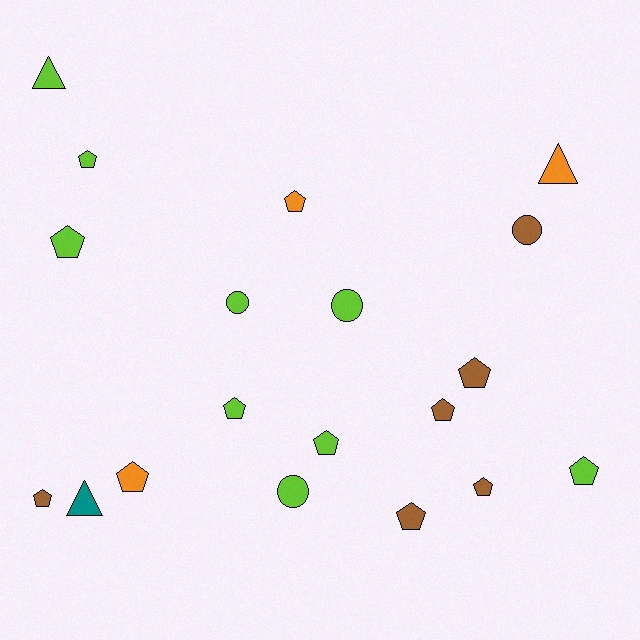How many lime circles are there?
There are 3 lime circles.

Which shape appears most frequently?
Pentagon, with 12 objects.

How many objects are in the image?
There are 19 objects.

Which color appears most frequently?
Lime, with 9 objects.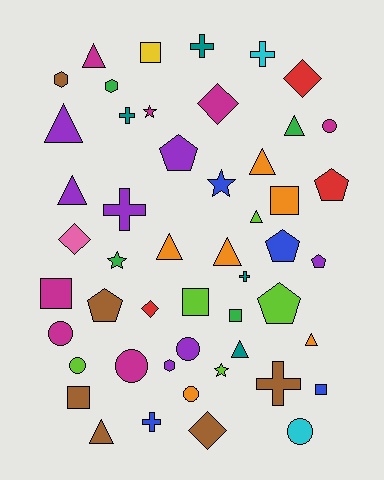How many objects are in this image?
There are 50 objects.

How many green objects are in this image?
There are 4 green objects.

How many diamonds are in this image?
There are 5 diamonds.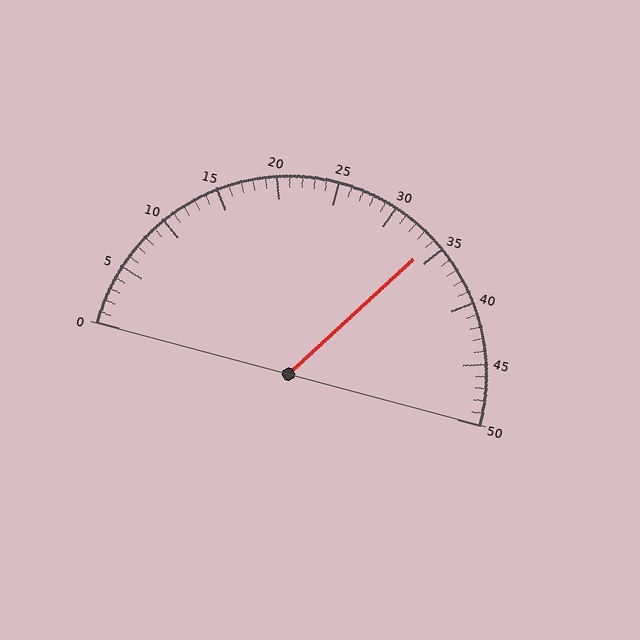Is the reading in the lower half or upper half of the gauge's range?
The reading is in the upper half of the range (0 to 50).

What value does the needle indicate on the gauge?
The needle indicates approximately 34.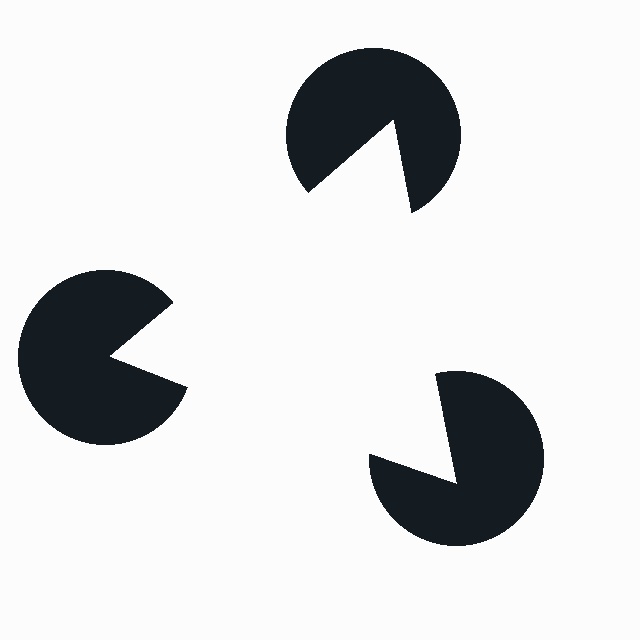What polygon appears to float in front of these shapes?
An illusory triangle — its edges are inferred from the aligned wedge cuts in the pac-man discs, not physically drawn.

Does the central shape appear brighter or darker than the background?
It typically appears slightly brighter than the background, even though no actual brightness change is drawn.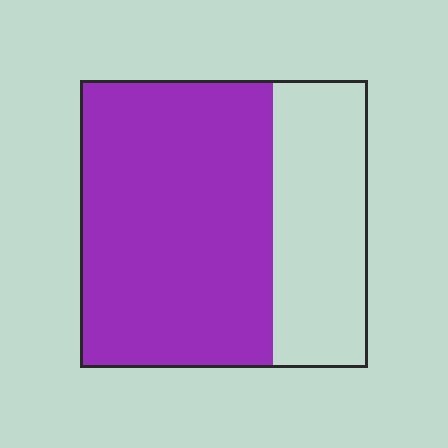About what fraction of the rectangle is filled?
About two thirds (2/3).